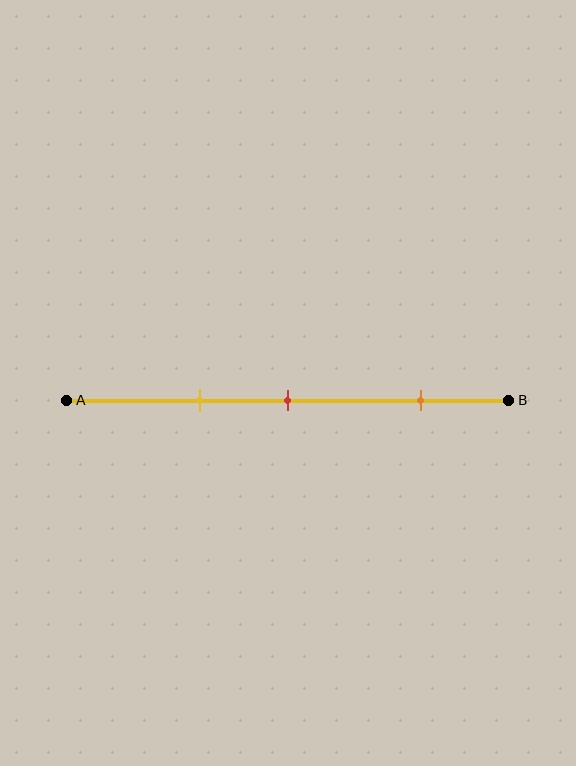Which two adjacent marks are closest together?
The yellow and red marks are the closest adjacent pair.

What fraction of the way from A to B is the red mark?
The red mark is approximately 50% (0.5) of the way from A to B.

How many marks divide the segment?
There are 3 marks dividing the segment.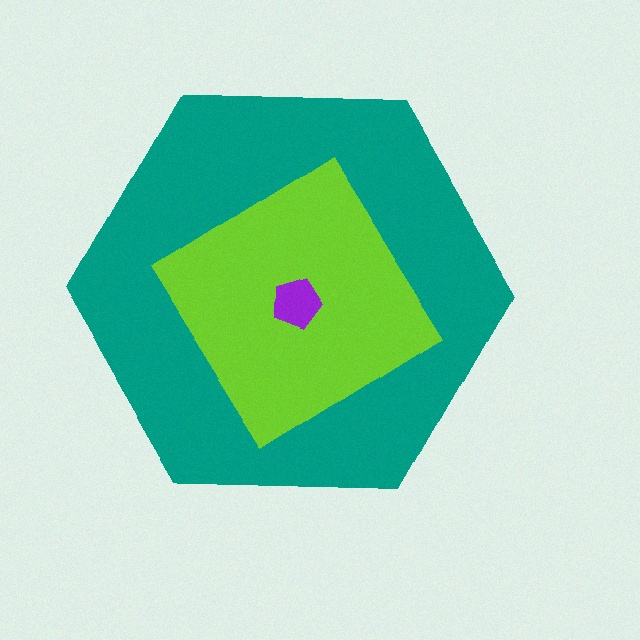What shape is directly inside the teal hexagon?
The lime diamond.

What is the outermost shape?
The teal hexagon.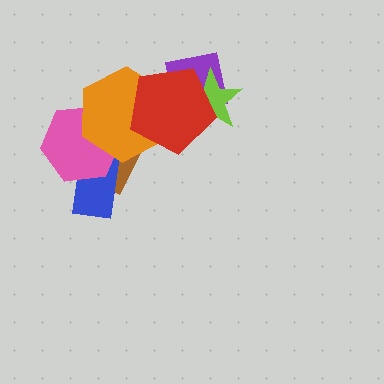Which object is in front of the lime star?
The red pentagon is in front of the lime star.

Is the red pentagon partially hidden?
No, no other shape covers it.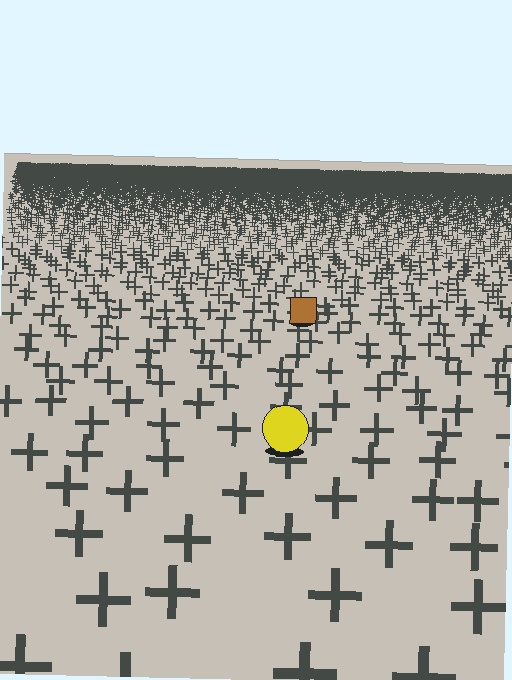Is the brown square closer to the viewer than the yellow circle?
No. The yellow circle is closer — you can tell from the texture gradient: the ground texture is coarser near it.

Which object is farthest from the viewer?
The brown square is farthest from the viewer. It appears smaller and the ground texture around it is denser.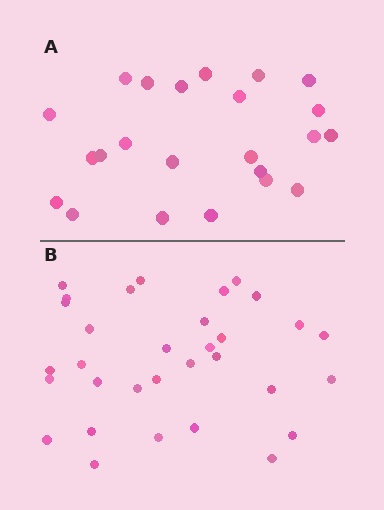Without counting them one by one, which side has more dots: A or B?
Region B (the bottom region) has more dots.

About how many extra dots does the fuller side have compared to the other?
Region B has roughly 8 or so more dots than region A.